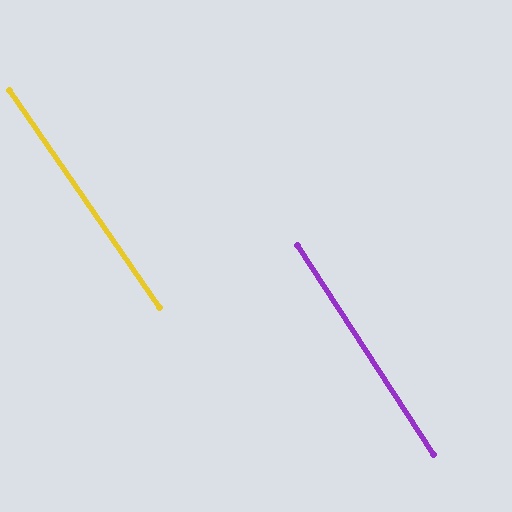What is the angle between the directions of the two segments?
Approximately 1 degree.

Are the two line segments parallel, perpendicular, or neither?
Parallel — their directions differ by only 1.5°.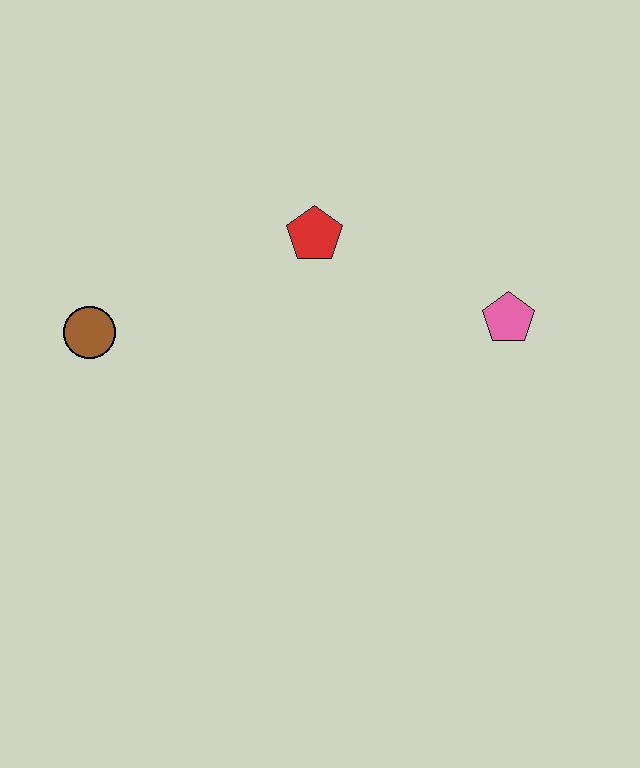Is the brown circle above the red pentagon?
No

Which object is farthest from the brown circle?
The pink pentagon is farthest from the brown circle.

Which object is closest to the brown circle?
The red pentagon is closest to the brown circle.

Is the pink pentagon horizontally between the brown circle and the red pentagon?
No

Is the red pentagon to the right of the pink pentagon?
No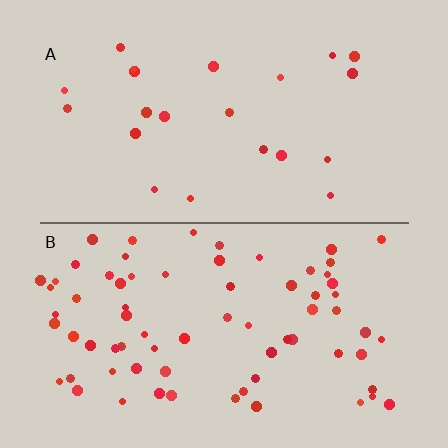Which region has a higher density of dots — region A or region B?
B (the bottom).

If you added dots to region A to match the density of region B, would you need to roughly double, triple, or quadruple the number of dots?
Approximately triple.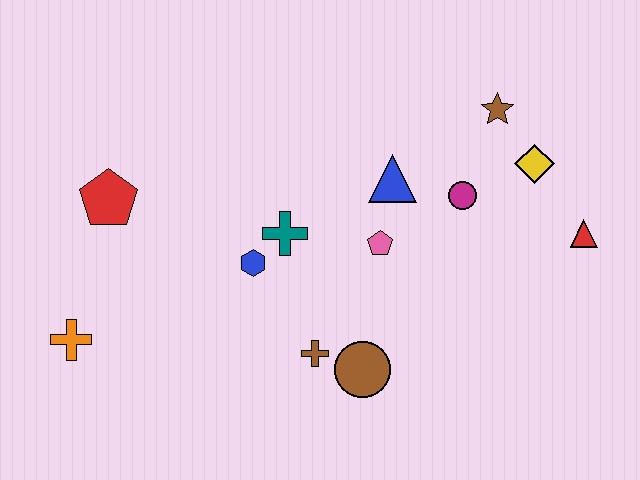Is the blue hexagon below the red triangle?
Yes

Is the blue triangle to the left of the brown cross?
No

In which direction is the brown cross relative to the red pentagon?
The brown cross is to the right of the red pentagon.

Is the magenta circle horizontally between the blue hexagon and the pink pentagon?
No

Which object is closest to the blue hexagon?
The teal cross is closest to the blue hexagon.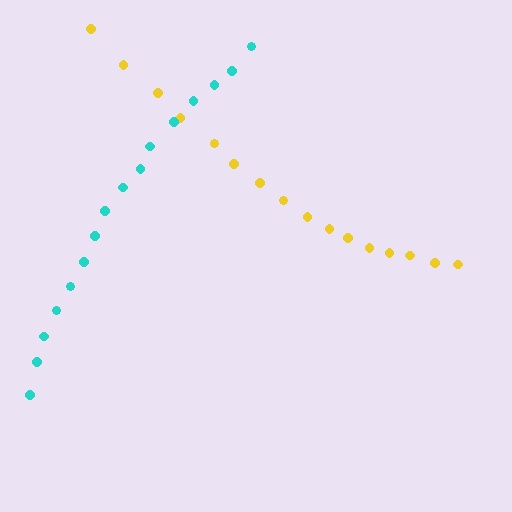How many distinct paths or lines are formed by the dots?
There are 2 distinct paths.